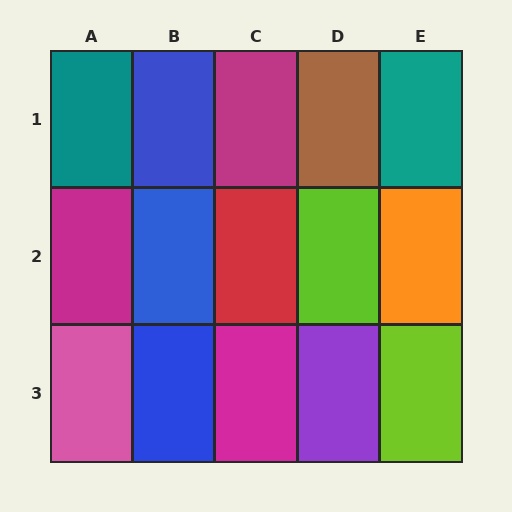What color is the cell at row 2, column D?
Lime.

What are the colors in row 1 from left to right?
Teal, blue, magenta, brown, teal.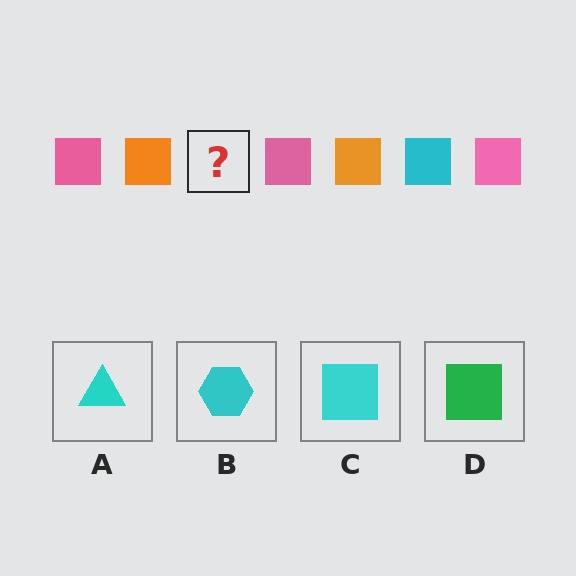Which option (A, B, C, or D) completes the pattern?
C.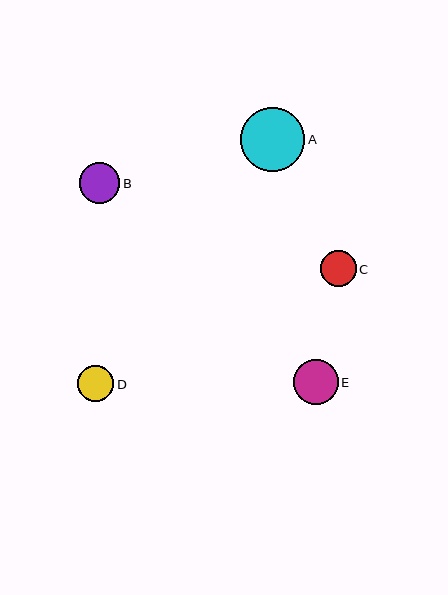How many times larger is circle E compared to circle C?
Circle E is approximately 1.3 times the size of circle C.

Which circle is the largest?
Circle A is the largest with a size of approximately 64 pixels.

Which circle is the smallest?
Circle C is the smallest with a size of approximately 35 pixels.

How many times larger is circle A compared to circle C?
Circle A is approximately 1.8 times the size of circle C.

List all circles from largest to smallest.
From largest to smallest: A, E, B, D, C.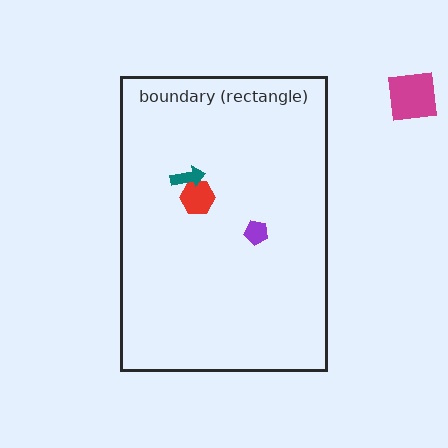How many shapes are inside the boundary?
3 inside, 1 outside.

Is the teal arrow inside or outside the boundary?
Inside.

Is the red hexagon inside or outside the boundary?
Inside.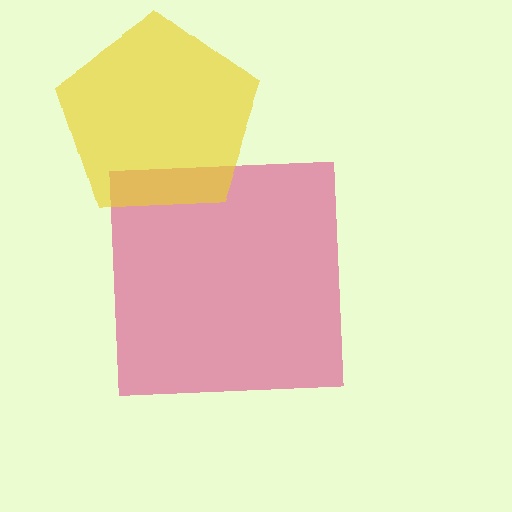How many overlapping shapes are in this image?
There are 2 overlapping shapes in the image.